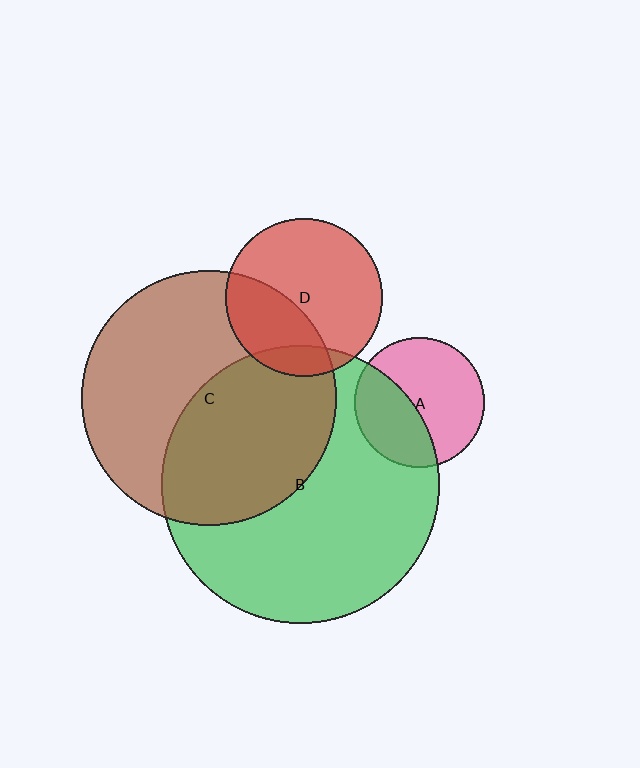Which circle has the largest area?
Circle B (green).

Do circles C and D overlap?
Yes.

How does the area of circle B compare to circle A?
Approximately 4.6 times.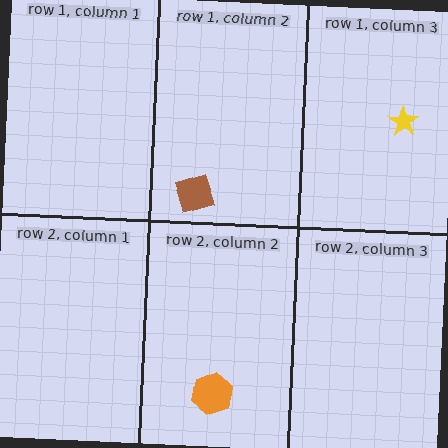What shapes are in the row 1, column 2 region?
The brown diamond.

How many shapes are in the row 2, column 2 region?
1.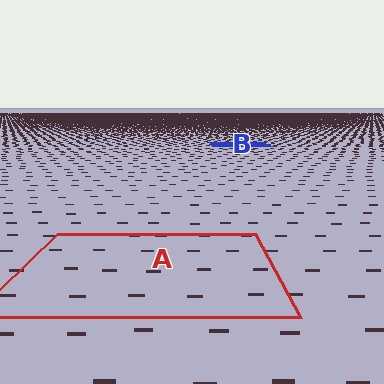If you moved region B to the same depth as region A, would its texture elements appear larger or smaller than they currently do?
They would appear larger. At a closer depth, the same texture elements are projected at a bigger on-screen size.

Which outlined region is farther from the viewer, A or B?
Region B is farther from the viewer — the texture elements inside it appear smaller and more densely packed.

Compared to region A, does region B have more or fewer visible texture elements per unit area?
Region B has more texture elements per unit area — they are packed more densely because it is farther away.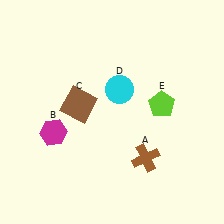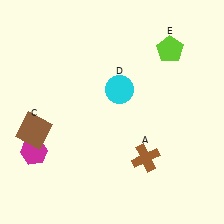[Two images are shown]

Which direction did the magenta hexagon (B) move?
The magenta hexagon (B) moved left.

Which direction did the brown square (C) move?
The brown square (C) moved left.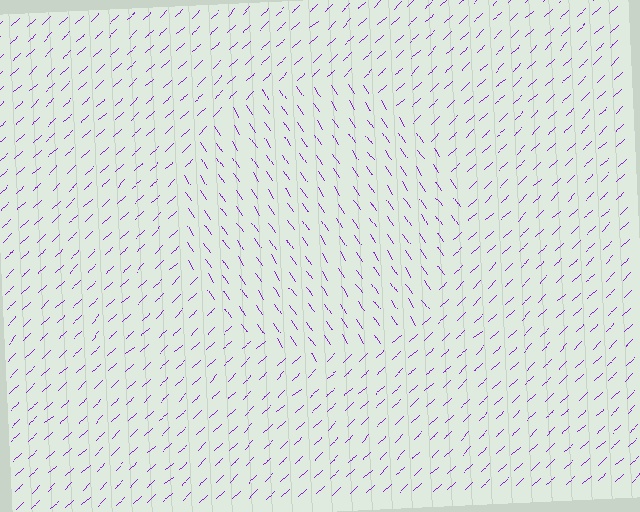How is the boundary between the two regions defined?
The boundary is defined purely by a change in line orientation (approximately 81 degrees difference). All lines are the same color and thickness.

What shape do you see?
I see a circle.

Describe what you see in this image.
The image is filled with small purple line segments. A circle region in the image has lines oriented differently from the surrounding lines, creating a visible texture boundary.